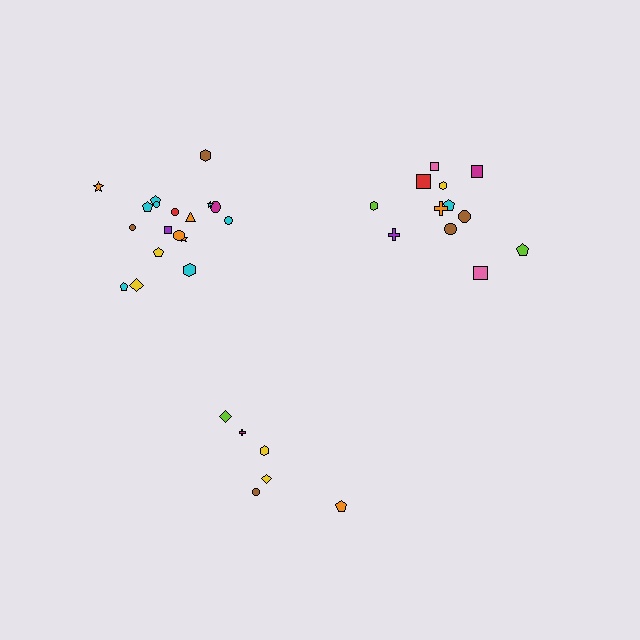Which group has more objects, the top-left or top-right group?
The top-left group.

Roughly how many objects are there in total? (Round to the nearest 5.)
Roughly 35 objects in total.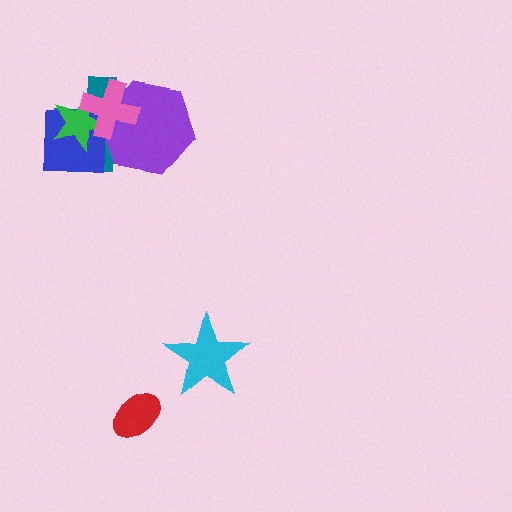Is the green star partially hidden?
Yes, it is partially covered by another shape.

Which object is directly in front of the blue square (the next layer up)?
The green star is directly in front of the blue square.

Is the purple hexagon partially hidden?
Yes, it is partially covered by another shape.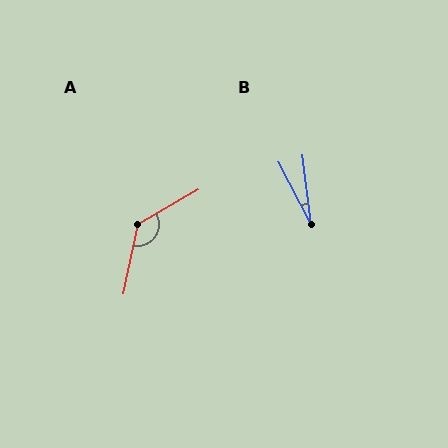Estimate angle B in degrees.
Approximately 21 degrees.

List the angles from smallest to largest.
B (21°), A (131°).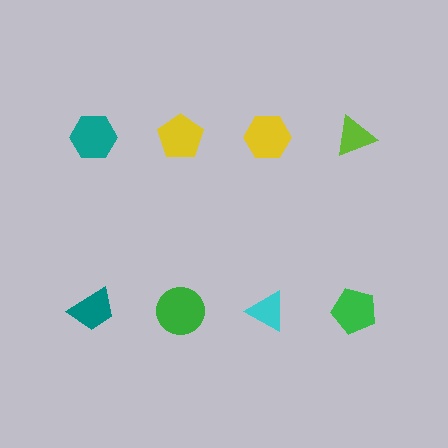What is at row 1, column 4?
A lime triangle.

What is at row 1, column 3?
A yellow hexagon.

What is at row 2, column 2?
A green circle.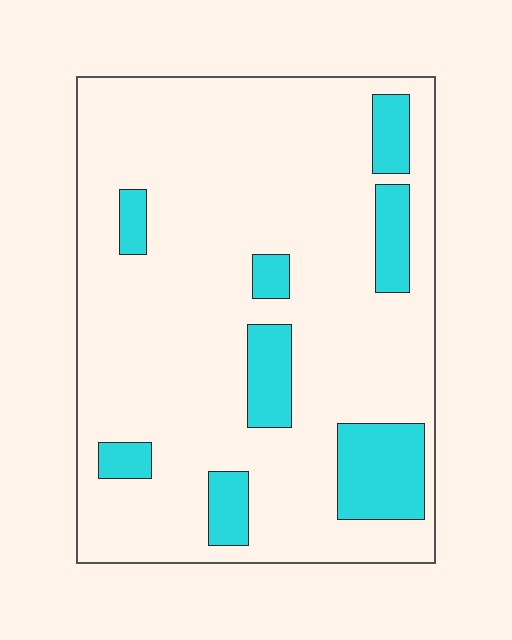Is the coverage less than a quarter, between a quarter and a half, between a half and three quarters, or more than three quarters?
Less than a quarter.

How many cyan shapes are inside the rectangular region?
8.